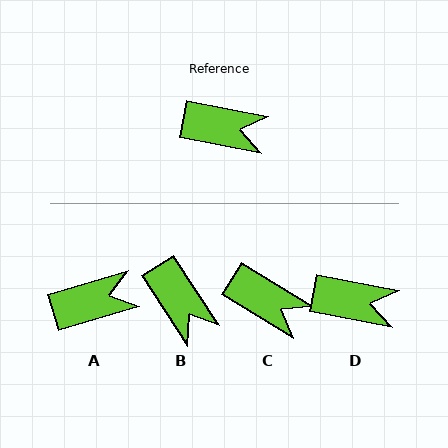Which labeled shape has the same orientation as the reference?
D.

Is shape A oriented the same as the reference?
No, it is off by about 28 degrees.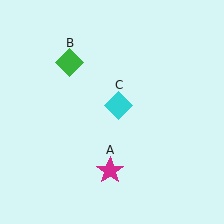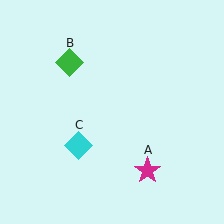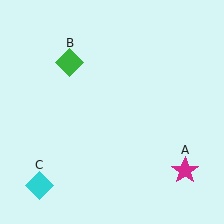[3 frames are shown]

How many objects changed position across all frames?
2 objects changed position: magenta star (object A), cyan diamond (object C).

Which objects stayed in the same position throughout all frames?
Green diamond (object B) remained stationary.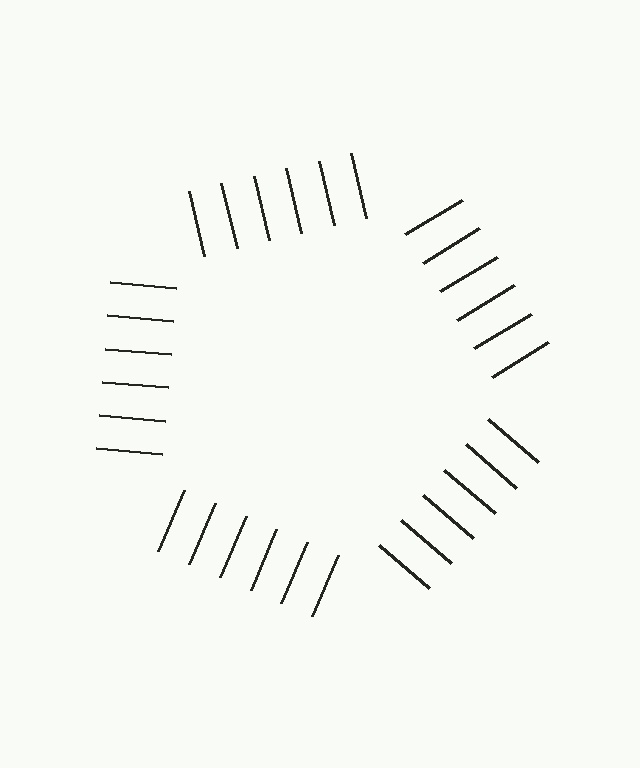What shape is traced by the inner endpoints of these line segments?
An illusory pentagon — the line segments terminate on its edges but no continuous stroke is drawn.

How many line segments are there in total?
30 — 6 along each of the 5 edges.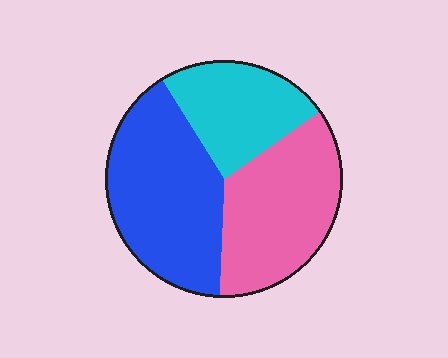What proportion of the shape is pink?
Pink takes up between a third and a half of the shape.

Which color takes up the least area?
Cyan, at roughly 25%.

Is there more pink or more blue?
Blue.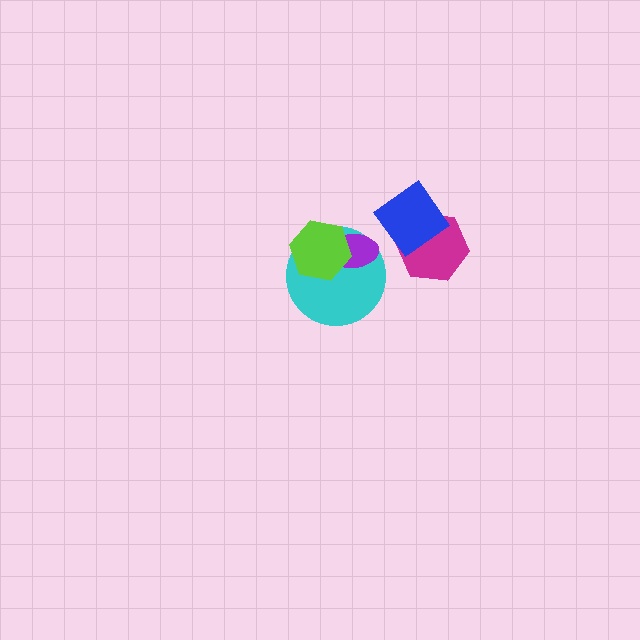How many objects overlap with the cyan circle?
2 objects overlap with the cyan circle.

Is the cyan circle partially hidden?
Yes, it is partially covered by another shape.